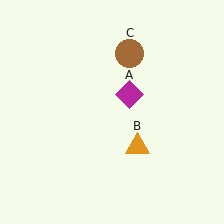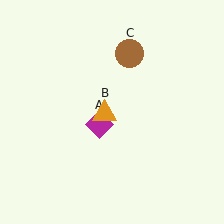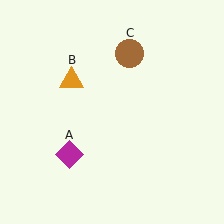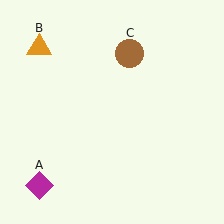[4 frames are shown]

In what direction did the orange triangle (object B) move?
The orange triangle (object B) moved up and to the left.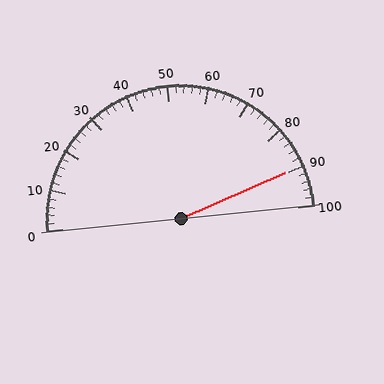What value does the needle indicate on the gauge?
The needle indicates approximately 90.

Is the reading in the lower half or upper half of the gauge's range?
The reading is in the upper half of the range (0 to 100).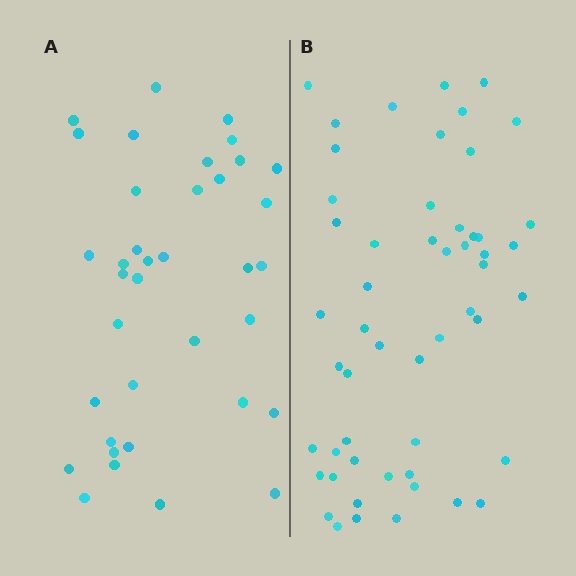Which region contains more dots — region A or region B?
Region B (the right region) has more dots.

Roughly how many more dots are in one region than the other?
Region B has approximately 15 more dots than region A.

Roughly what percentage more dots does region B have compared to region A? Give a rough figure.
About 45% more.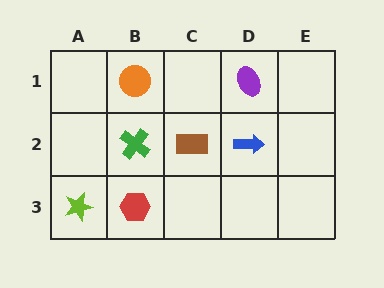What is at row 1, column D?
A purple ellipse.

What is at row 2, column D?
A blue arrow.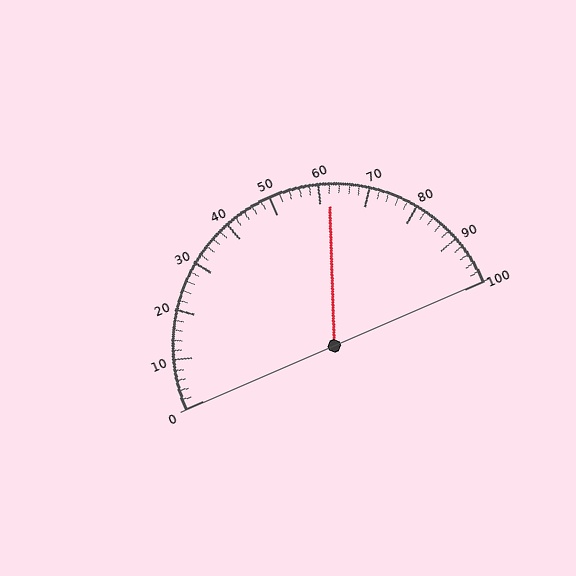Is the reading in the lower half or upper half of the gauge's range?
The reading is in the upper half of the range (0 to 100).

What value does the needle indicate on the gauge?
The needle indicates approximately 62.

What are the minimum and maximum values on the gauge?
The gauge ranges from 0 to 100.